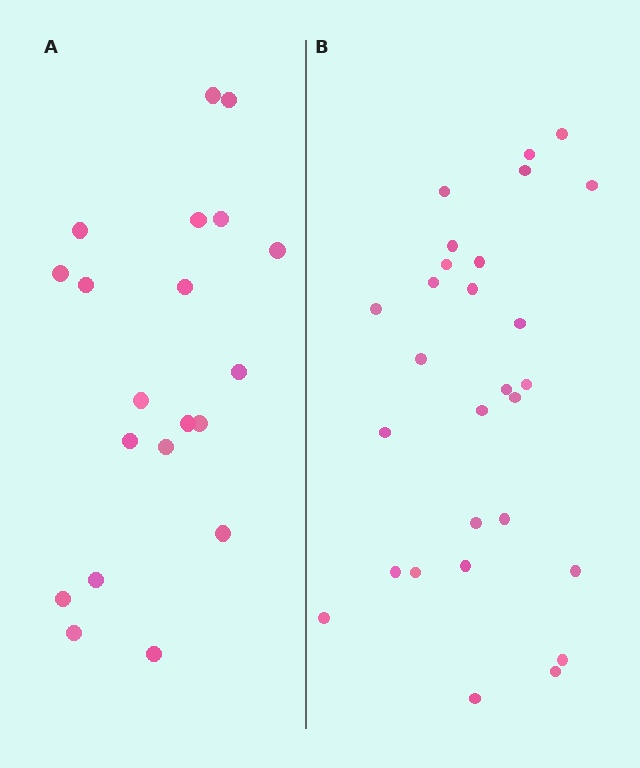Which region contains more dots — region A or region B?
Region B (the right region) has more dots.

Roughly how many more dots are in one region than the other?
Region B has roughly 8 or so more dots than region A.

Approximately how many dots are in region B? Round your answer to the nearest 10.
About 30 dots. (The exact count is 28, which rounds to 30.)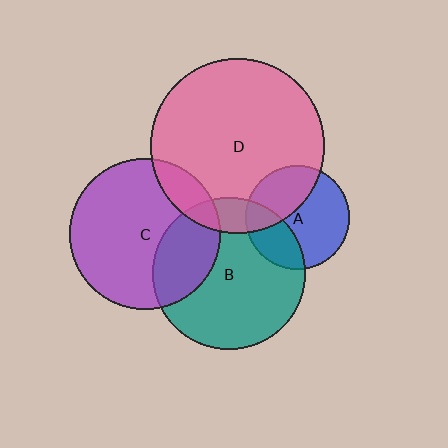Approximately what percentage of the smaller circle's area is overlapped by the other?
Approximately 30%.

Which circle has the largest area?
Circle D (pink).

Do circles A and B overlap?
Yes.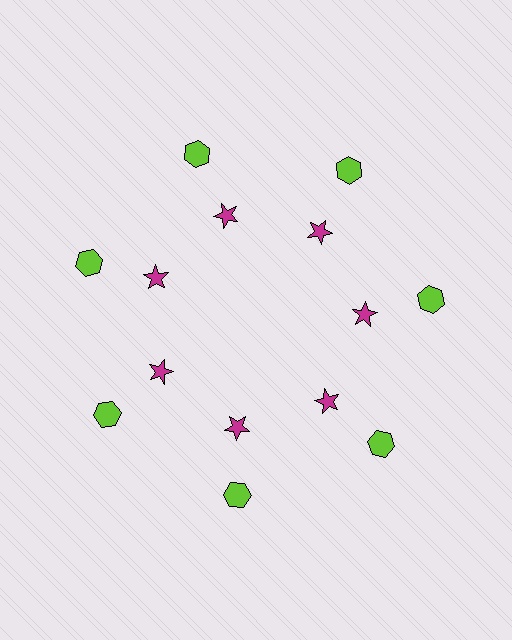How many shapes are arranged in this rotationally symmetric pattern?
There are 14 shapes, arranged in 7 groups of 2.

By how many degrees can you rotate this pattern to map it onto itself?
The pattern maps onto itself every 51 degrees of rotation.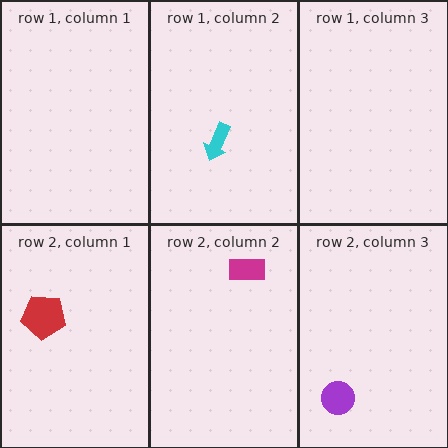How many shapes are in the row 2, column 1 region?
1.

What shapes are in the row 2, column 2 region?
The magenta rectangle.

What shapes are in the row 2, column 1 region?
The red pentagon.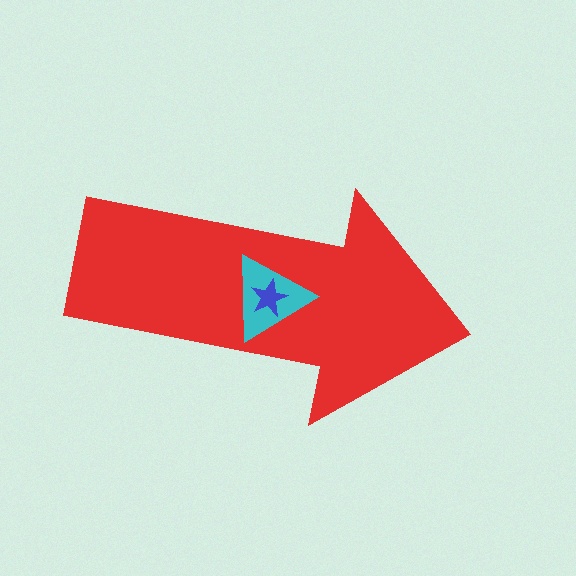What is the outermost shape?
The red arrow.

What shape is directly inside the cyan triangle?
The blue star.